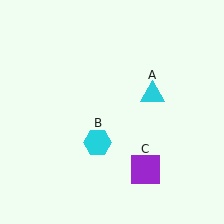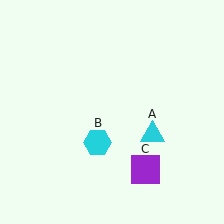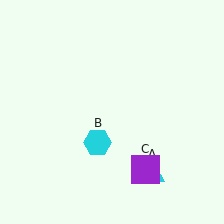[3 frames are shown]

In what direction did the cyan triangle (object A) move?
The cyan triangle (object A) moved down.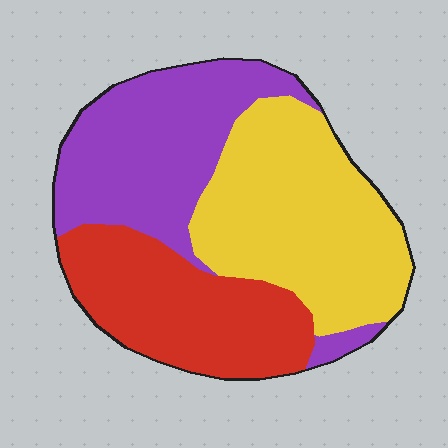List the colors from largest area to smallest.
From largest to smallest: yellow, purple, red.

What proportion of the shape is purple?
Purple covers roughly 35% of the shape.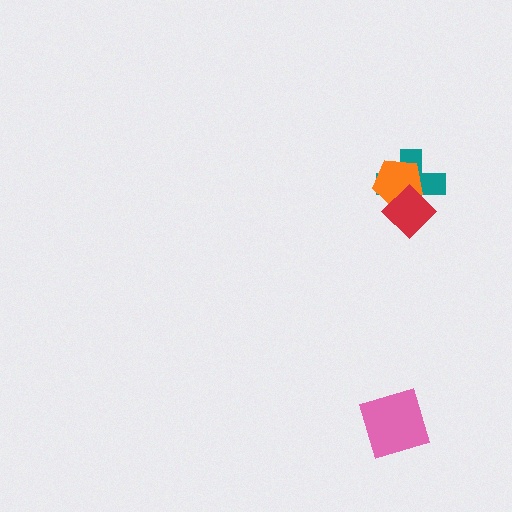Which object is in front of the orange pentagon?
The red diamond is in front of the orange pentagon.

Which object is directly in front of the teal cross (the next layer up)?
The orange pentagon is directly in front of the teal cross.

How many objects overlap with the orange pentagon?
2 objects overlap with the orange pentagon.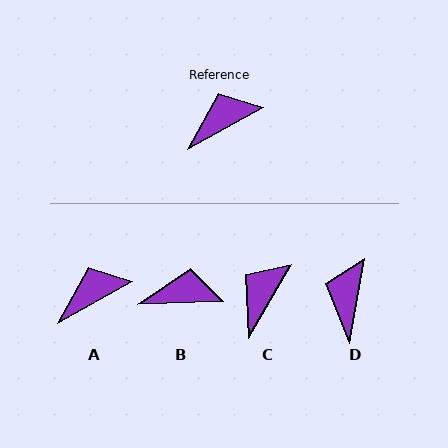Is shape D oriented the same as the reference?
No, it is off by about 51 degrees.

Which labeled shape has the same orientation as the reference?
A.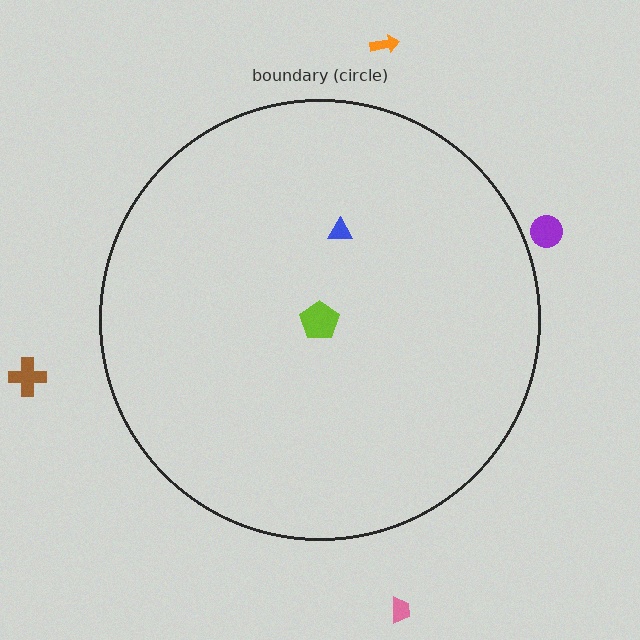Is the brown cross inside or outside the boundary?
Outside.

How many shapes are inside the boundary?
2 inside, 4 outside.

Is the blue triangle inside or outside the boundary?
Inside.